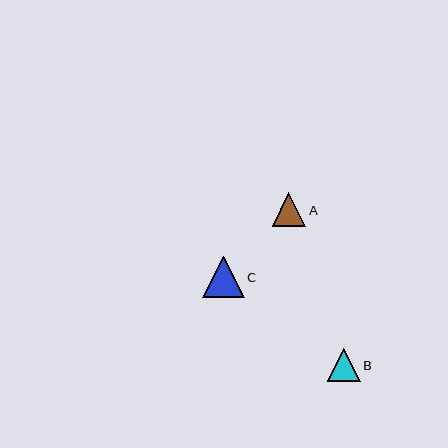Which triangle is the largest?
Triangle C is the largest with a size of approximately 42 pixels.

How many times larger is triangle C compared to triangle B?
Triangle C is approximately 1.3 times the size of triangle B.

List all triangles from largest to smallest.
From largest to smallest: C, A, B.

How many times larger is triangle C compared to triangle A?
Triangle C is approximately 1.2 times the size of triangle A.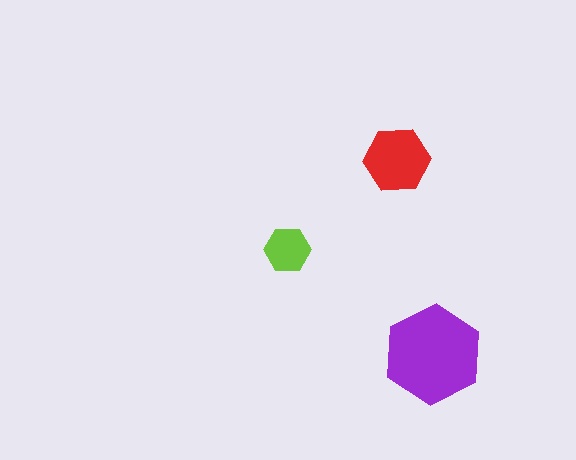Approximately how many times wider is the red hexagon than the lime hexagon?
About 1.5 times wider.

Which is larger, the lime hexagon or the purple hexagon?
The purple one.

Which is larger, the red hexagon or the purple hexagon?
The purple one.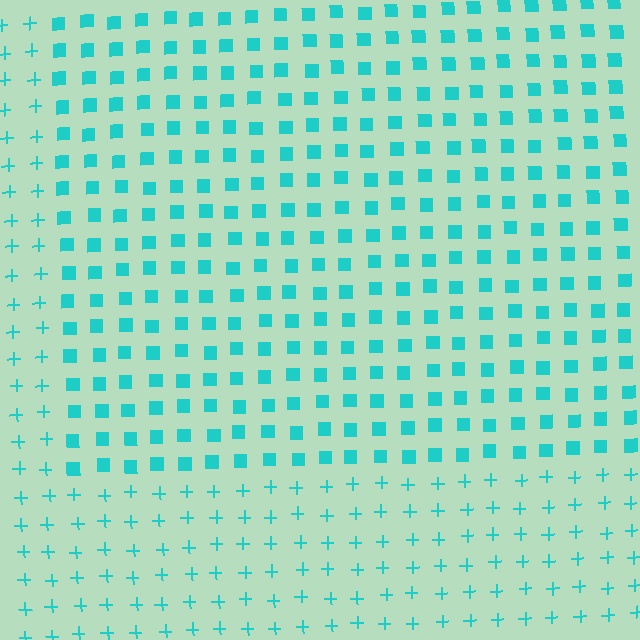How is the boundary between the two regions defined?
The boundary is defined by a change in element shape: squares inside vs. plus signs outside. All elements share the same color and spacing.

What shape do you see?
I see a rectangle.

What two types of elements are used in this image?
The image uses squares inside the rectangle region and plus signs outside it.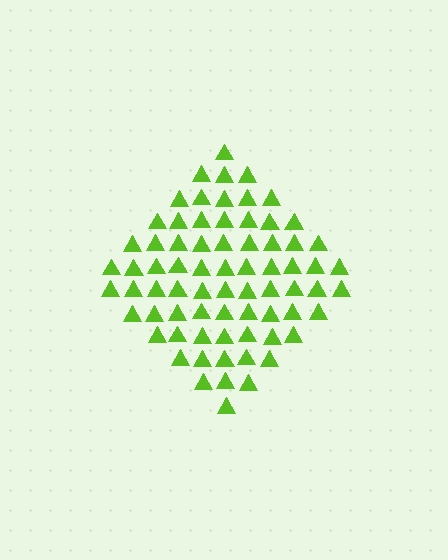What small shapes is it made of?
It is made of small triangles.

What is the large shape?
The large shape is a diamond.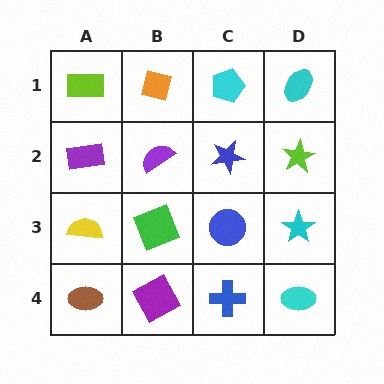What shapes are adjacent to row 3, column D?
A lime star (row 2, column D), a cyan ellipse (row 4, column D), a blue circle (row 3, column C).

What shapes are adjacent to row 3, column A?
A purple rectangle (row 2, column A), a brown ellipse (row 4, column A), a green square (row 3, column B).